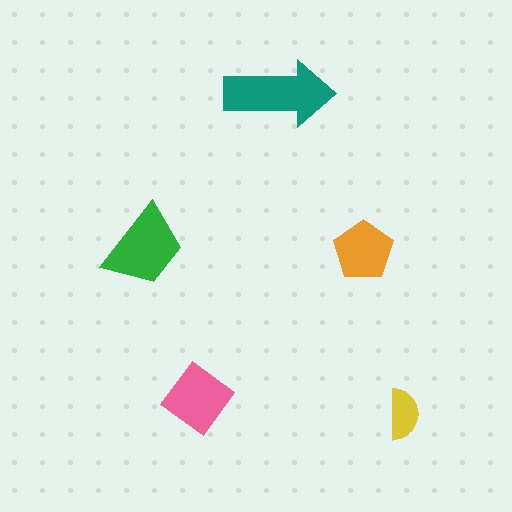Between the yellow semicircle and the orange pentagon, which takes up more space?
The orange pentagon.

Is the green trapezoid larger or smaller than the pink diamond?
Larger.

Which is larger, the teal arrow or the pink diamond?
The teal arrow.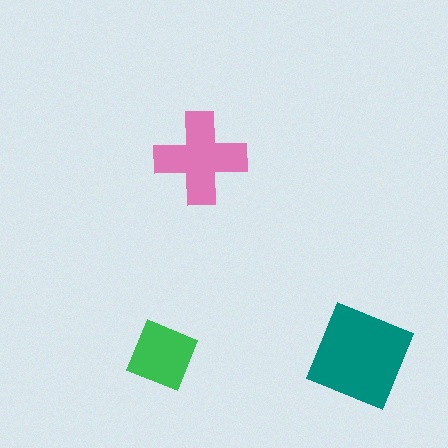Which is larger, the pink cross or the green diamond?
The pink cross.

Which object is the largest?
The teal square.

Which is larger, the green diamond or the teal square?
The teal square.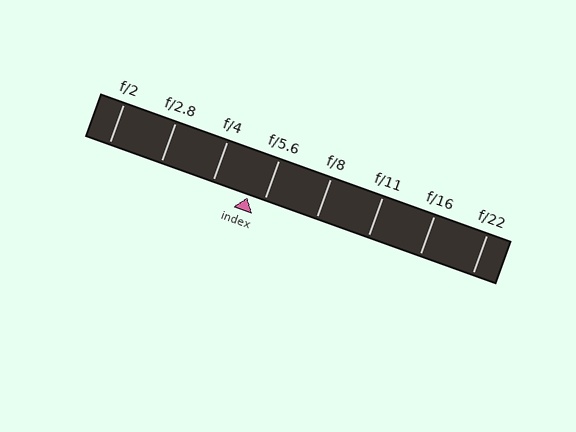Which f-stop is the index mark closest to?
The index mark is closest to f/5.6.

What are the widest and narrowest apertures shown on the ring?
The widest aperture shown is f/2 and the narrowest is f/22.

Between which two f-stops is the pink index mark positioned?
The index mark is between f/4 and f/5.6.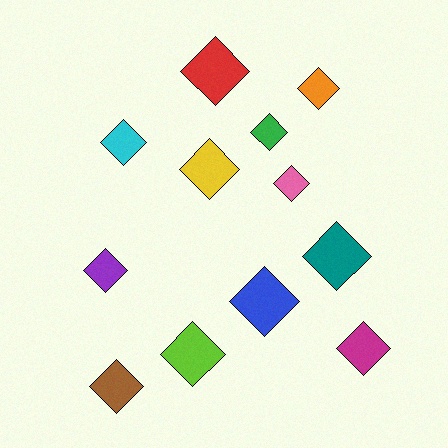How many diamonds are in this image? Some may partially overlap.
There are 12 diamonds.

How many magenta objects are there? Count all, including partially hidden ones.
There is 1 magenta object.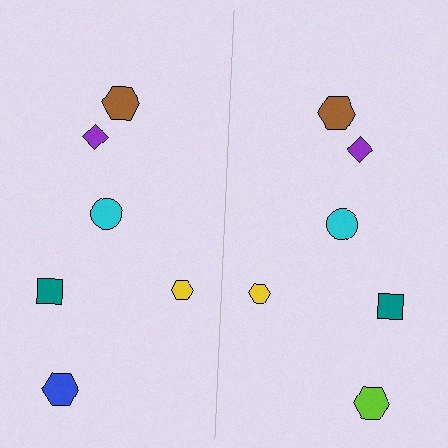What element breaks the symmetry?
The lime hexagon on the right side breaks the symmetry — its mirror counterpart is blue.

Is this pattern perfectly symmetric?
No, the pattern is not perfectly symmetric. The lime hexagon on the right side breaks the symmetry — its mirror counterpart is blue.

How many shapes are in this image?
There are 12 shapes in this image.